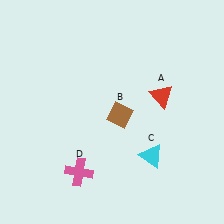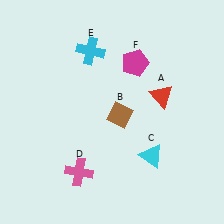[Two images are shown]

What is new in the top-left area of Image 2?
A cyan cross (E) was added in the top-left area of Image 2.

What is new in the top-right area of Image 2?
A magenta pentagon (F) was added in the top-right area of Image 2.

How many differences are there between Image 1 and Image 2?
There are 2 differences between the two images.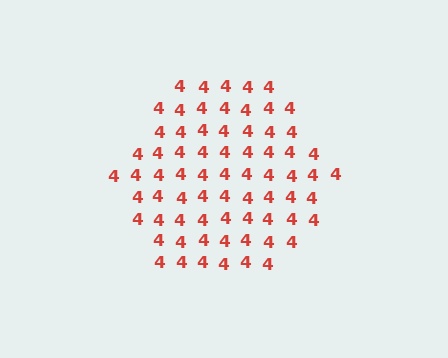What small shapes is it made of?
It is made of small digit 4's.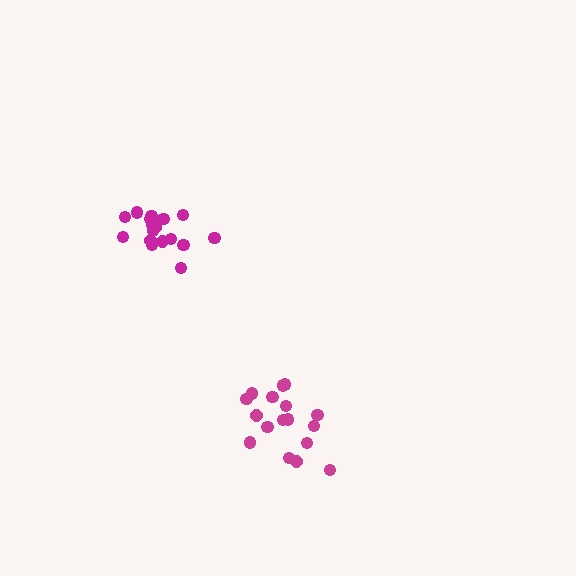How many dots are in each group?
Group 1: 17 dots, Group 2: 17 dots (34 total).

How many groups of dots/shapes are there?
There are 2 groups.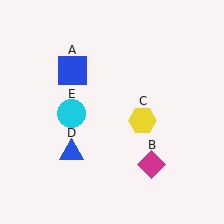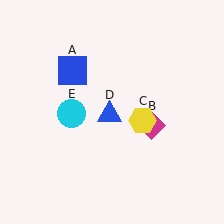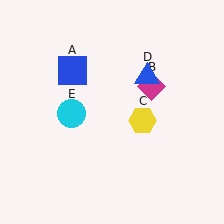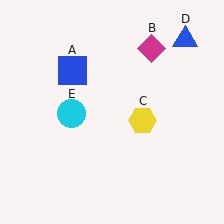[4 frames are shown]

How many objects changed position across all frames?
2 objects changed position: magenta diamond (object B), blue triangle (object D).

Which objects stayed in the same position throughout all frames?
Blue square (object A) and yellow hexagon (object C) and cyan circle (object E) remained stationary.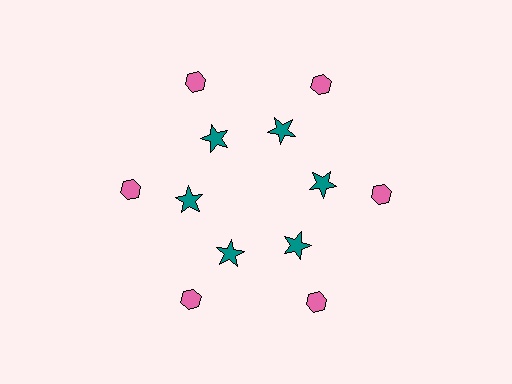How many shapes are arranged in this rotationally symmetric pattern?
There are 12 shapes, arranged in 6 groups of 2.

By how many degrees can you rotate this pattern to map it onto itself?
The pattern maps onto itself every 60 degrees of rotation.